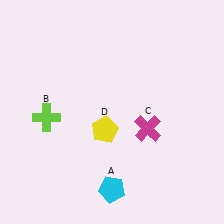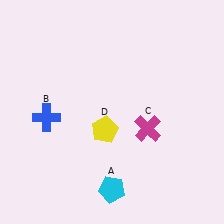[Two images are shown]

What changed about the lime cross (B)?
In Image 1, B is lime. In Image 2, it changed to blue.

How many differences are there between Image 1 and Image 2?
There is 1 difference between the two images.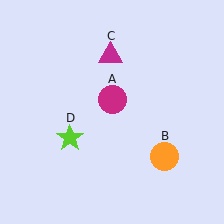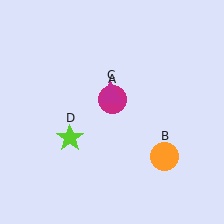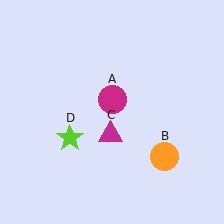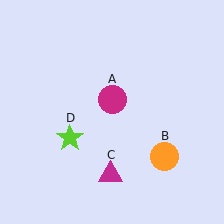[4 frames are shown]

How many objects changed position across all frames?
1 object changed position: magenta triangle (object C).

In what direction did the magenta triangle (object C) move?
The magenta triangle (object C) moved down.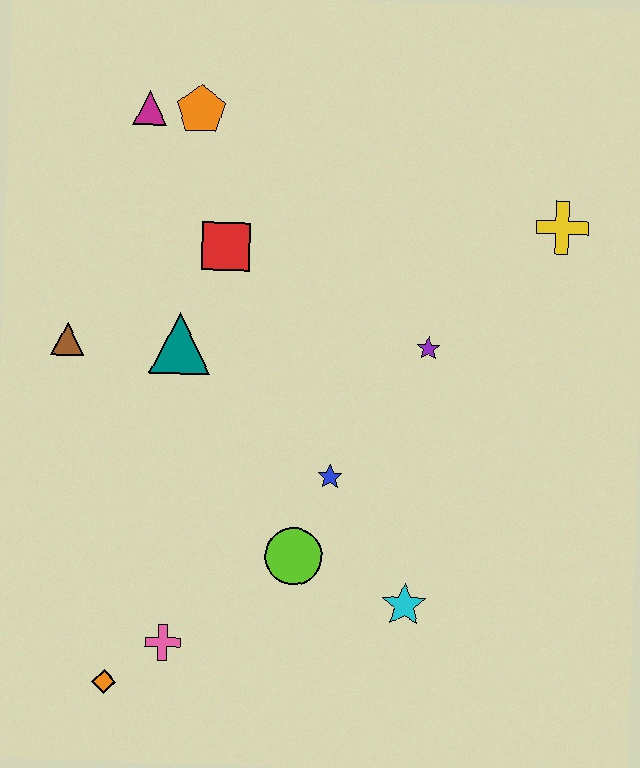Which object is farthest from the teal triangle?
The yellow cross is farthest from the teal triangle.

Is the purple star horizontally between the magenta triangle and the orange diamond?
No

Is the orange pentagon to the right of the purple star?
No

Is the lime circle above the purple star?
No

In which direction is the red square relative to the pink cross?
The red square is above the pink cross.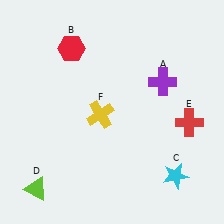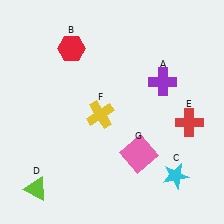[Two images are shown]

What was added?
A pink square (G) was added in Image 2.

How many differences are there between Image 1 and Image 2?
There is 1 difference between the two images.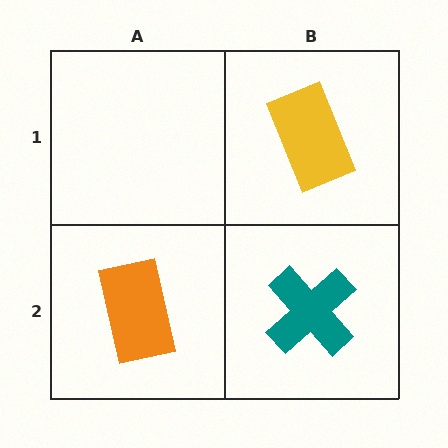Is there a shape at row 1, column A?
No, that cell is empty.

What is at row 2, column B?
A teal cross.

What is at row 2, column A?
An orange rectangle.